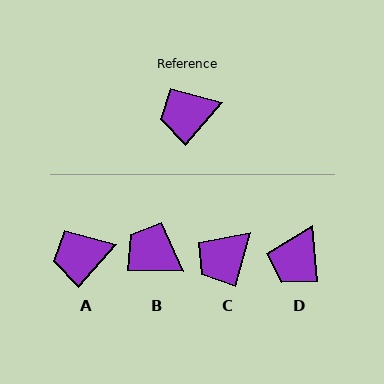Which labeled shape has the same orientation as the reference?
A.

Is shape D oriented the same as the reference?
No, it is off by about 47 degrees.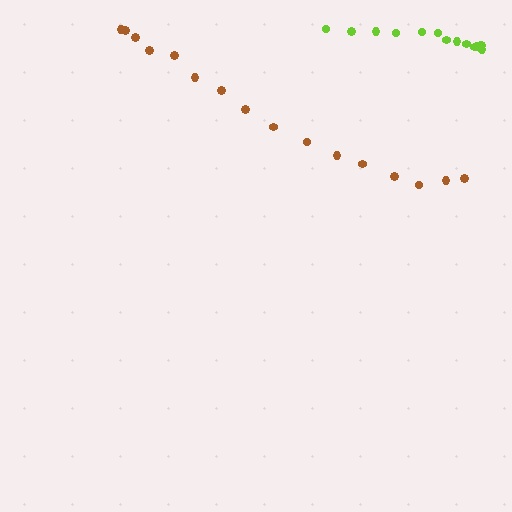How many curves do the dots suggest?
There are 2 distinct paths.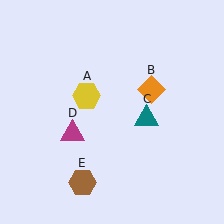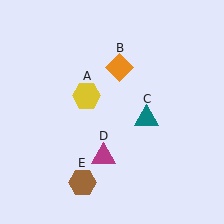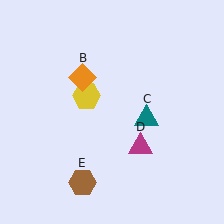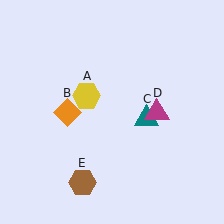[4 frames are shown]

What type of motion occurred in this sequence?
The orange diamond (object B), magenta triangle (object D) rotated counterclockwise around the center of the scene.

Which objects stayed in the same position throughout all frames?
Yellow hexagon (object A) and teal triangle (object C) and brown hexagon (object E) remained stationary.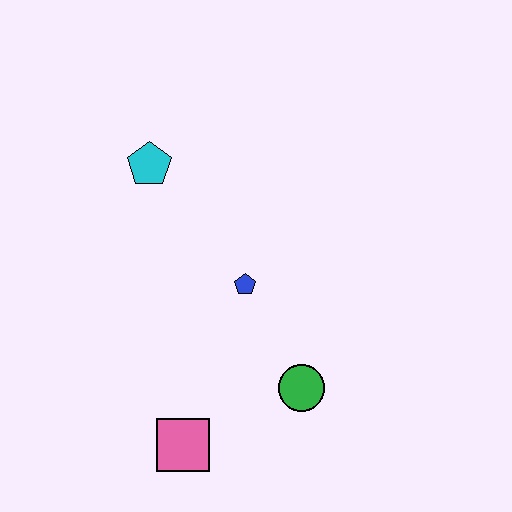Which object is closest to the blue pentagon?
The green circle is closest to the blue pentagon.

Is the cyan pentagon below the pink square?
No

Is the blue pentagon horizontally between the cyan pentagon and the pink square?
No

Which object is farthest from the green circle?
The cyan pentagon is farthest from the green circle.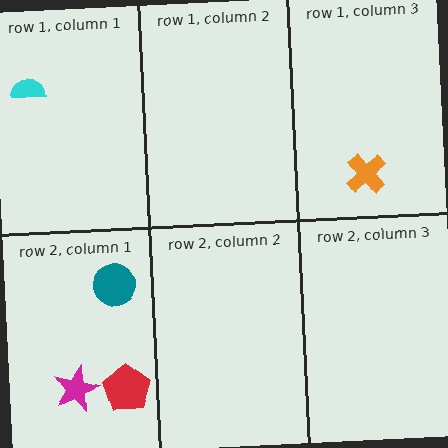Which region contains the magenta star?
The row 2, column 1 region.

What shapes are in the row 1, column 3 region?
The orange cross.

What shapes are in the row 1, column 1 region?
The cyan semicircle.